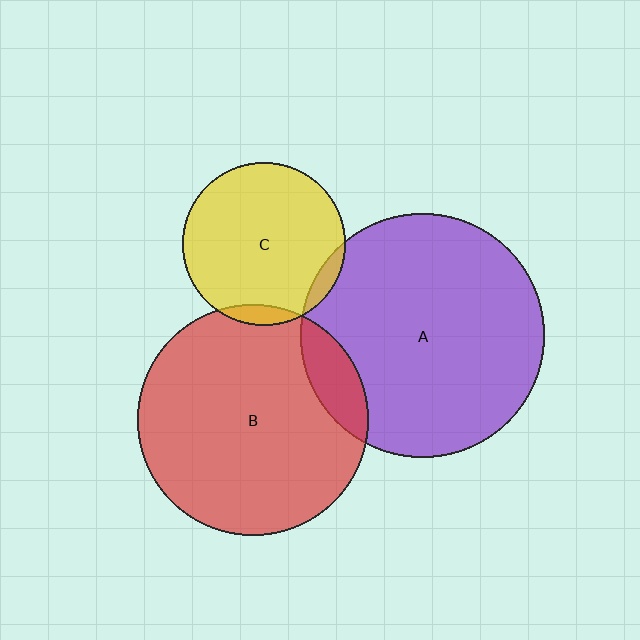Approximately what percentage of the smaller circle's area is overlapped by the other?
Approximately 5%.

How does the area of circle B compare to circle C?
Approximately 2.0 times.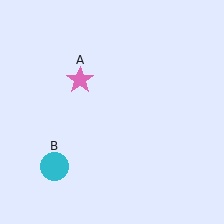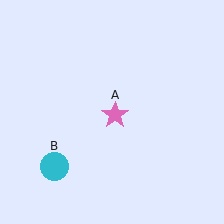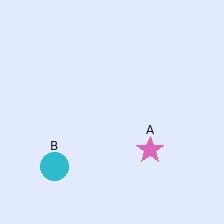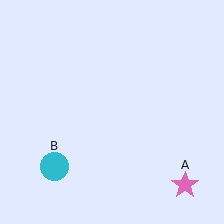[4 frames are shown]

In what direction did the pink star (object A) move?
The pink star (object A) moved down and to the right.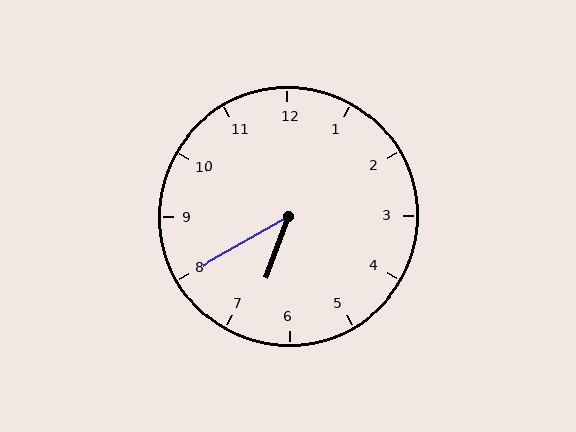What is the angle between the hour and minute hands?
Approximately 40 degrees.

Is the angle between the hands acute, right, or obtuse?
It is acute.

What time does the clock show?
6:40.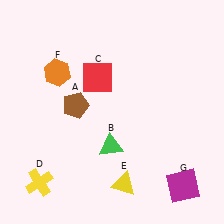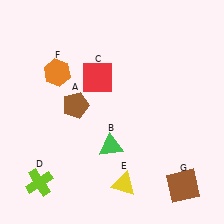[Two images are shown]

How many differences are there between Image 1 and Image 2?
There are 2 differences between the two images.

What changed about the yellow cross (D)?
In Image 1, D is yellow. In Image 2, it changed to lime.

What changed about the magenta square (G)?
In Image 1, G is magenta. In Image 2, it changed to brown.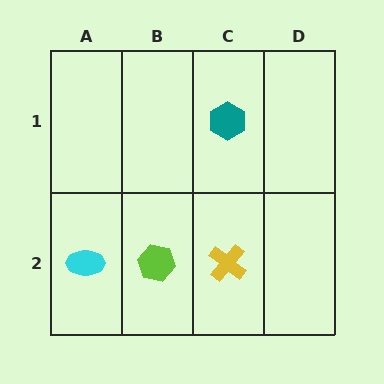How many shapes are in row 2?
3 shapes.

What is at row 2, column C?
A yellow cross.